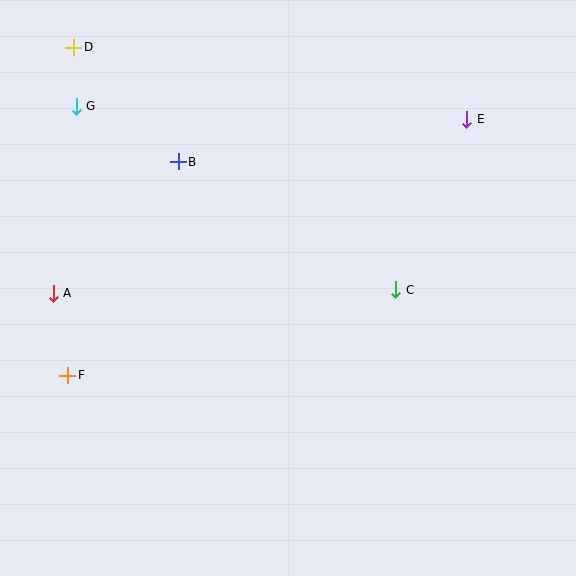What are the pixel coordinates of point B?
Point B is at (178, 162).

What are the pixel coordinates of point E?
Point E is at (467, 119).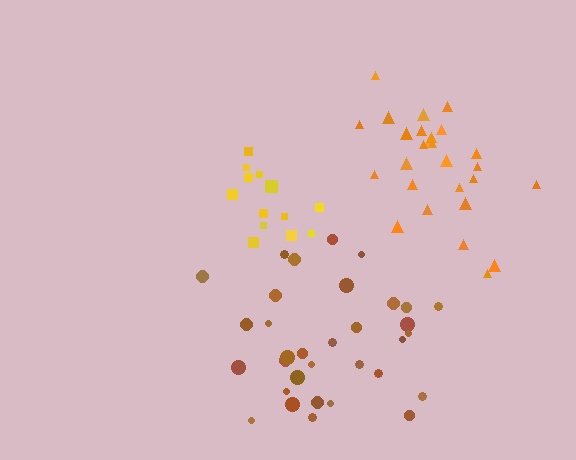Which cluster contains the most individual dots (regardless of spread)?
Brown (33).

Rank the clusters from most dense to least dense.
brown, orange, yellow.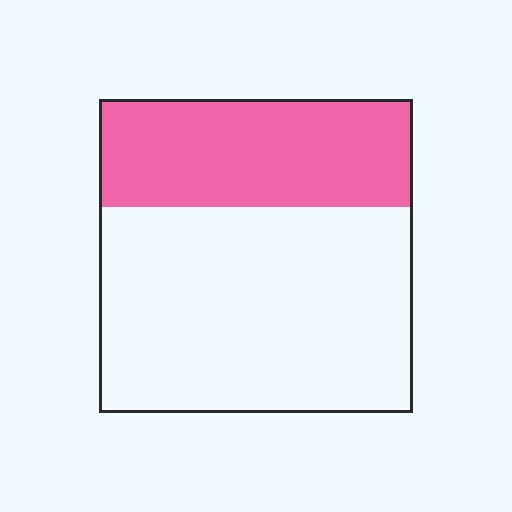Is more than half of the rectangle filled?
No.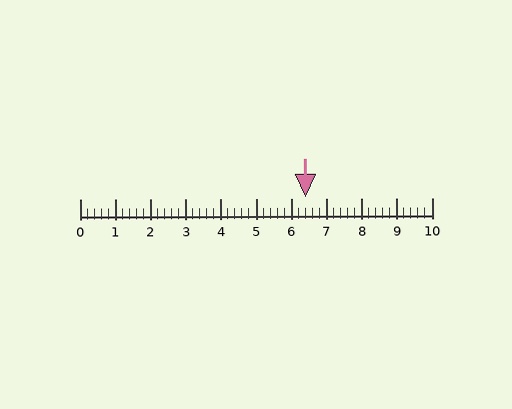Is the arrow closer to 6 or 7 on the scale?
The arrow is closer to 6.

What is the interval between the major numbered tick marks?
The major tick marks are spaced 1 units apart.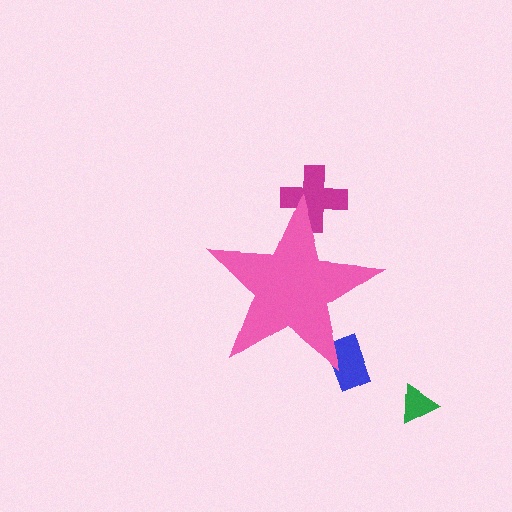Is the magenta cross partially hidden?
Yes, the magenta cross is partially hidden behind the pink star.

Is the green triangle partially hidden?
No, the green triangle is fully visible.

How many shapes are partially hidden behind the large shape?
2 shapes are partially hidden.